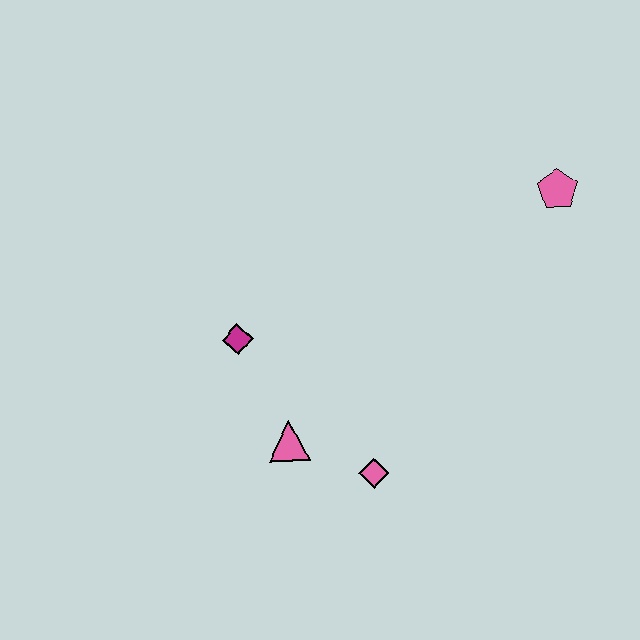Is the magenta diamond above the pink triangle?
Yes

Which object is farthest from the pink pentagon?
The pink triangle is farthest from the pink pentagon.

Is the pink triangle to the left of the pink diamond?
Yes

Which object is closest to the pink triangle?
The pink diamond is closest to the pink triangle.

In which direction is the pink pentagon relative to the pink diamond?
The pink pentagon is above the pink diamond.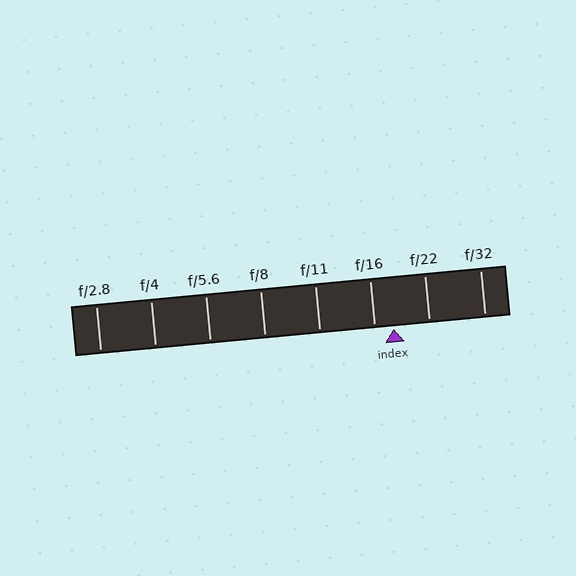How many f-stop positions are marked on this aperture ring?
There are 8 f-stop positions marked.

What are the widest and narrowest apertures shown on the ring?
The widest aperture shown is f/2.8 and the narrowest is f/32.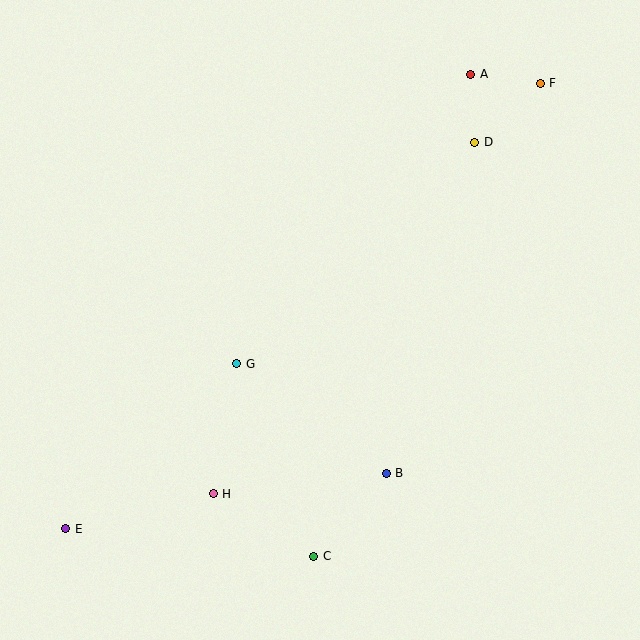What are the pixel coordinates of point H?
Point H is at (213, 494).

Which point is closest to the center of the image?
Point G at (237, 364) is closest to the center.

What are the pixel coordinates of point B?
Point B is at (386, 473).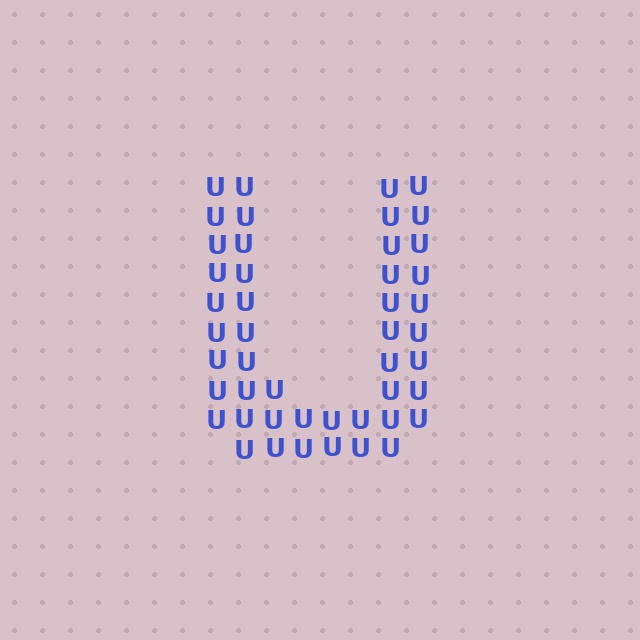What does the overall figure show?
The overall figure shows the letter U.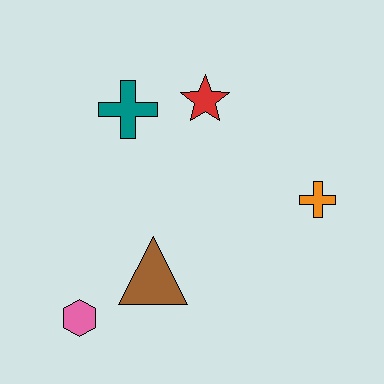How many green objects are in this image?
There are no green objects.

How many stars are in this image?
There is 1 star.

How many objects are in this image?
There are 5 objects.